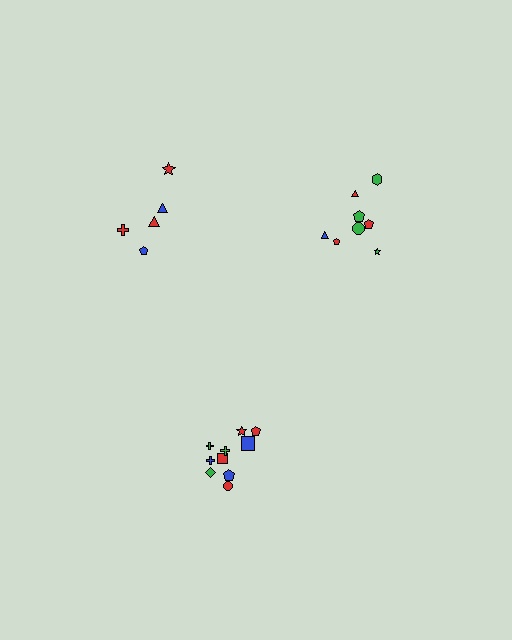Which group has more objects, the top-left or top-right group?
The top-right group.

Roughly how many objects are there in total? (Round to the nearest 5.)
Roughly 25 objects in total.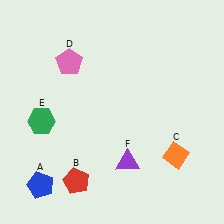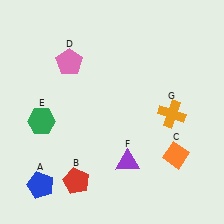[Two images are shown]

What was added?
An orange cross (G) was added in Image 2.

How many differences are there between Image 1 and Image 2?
There is 1 difference between the two images.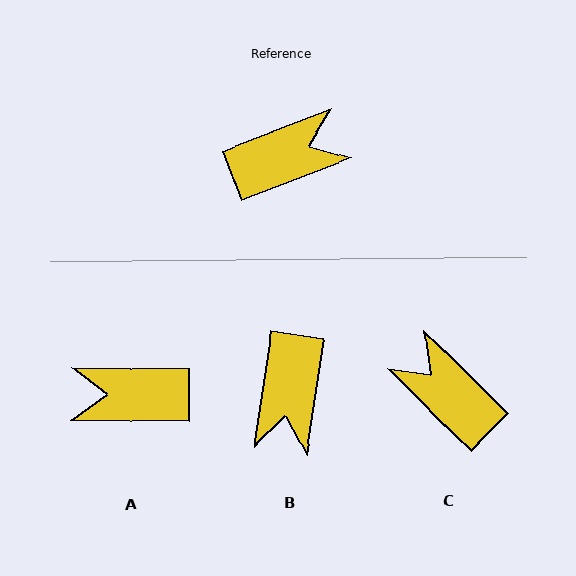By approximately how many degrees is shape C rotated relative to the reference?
Approximately 114 degrees counter-clockwise.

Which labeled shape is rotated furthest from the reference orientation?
A, about 158 degrees away.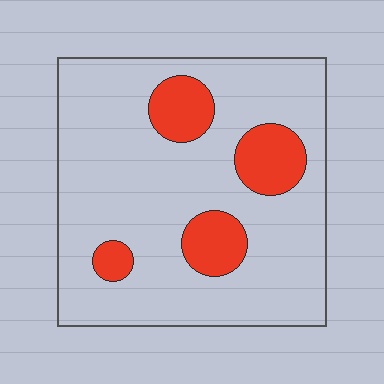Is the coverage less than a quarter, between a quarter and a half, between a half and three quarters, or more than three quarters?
Less than a quarter.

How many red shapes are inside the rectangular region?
4.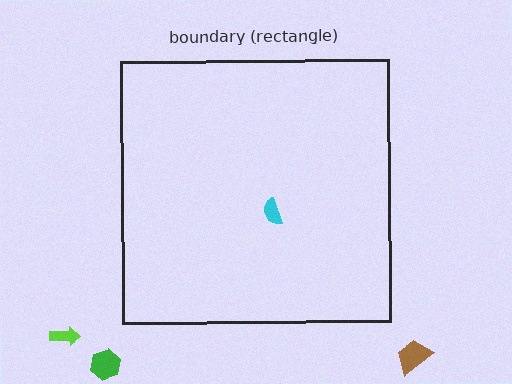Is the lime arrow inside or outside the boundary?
Outside.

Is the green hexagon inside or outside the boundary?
Outside.